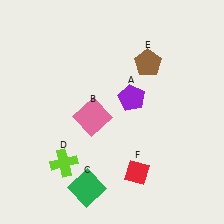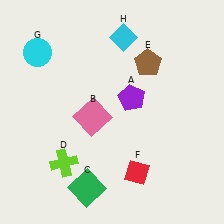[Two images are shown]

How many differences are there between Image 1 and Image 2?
There are 2 differences between the two images.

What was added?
A cyan circle (G), a cyan diamond (H) were added in Image 2.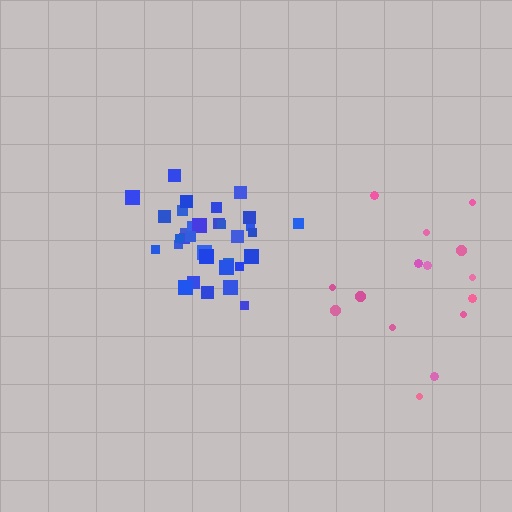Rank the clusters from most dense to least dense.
blue, pink.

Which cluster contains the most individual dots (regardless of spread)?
Blue (35).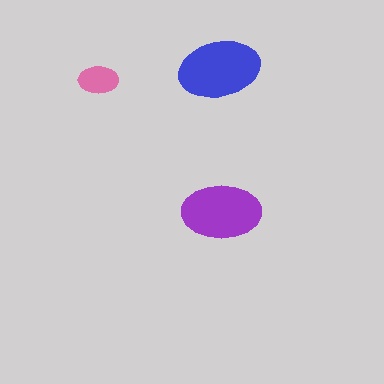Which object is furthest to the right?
The purple ellipse is rightmost.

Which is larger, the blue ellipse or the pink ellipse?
The blue one.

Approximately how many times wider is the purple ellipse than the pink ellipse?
About 2 times wider.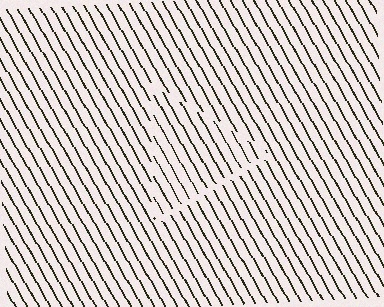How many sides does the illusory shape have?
3 sides — the line-ends trace a triangle.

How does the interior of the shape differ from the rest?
The interior of the shape contains the same grating, shifted by half a period — the contour is defined by the phase discontinuity where line-ends from the inner and outer gratings abut.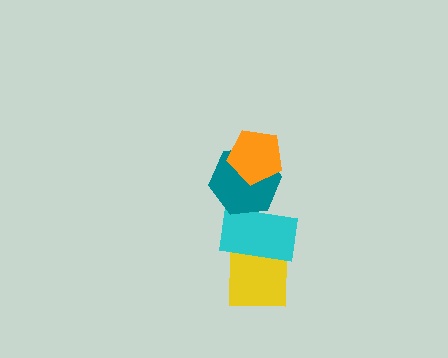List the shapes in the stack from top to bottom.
From top to bottom: the orange pentagon, the teal hexagon, the cyan rectangle, the yellow square.